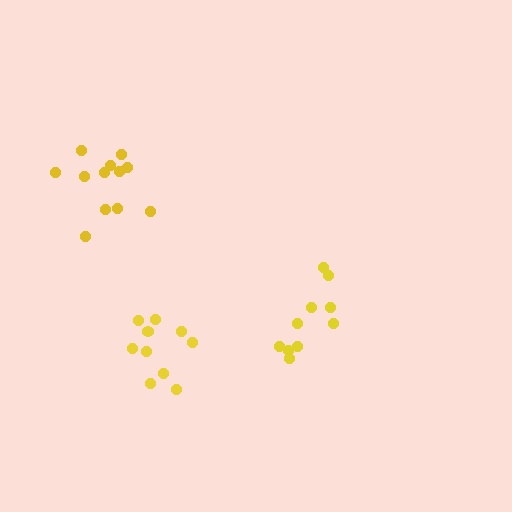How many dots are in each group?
Group 1: 10 dots, Group 2: 12 dots, Group 3: 10 dots (32 total).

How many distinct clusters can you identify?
There are 3 distinct clusters.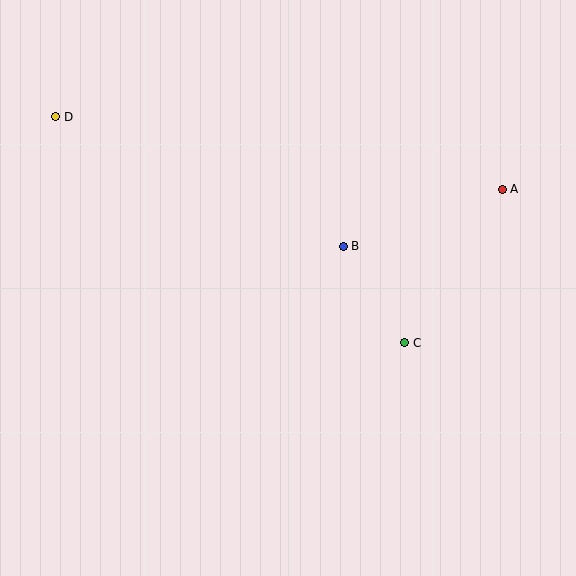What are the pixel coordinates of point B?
Point B is at (343, 246).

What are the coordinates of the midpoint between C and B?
The midpoint between C and B is at (374, 295).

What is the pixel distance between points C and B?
The distance between C and B is 114 pixels.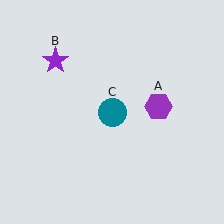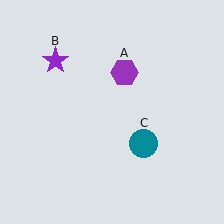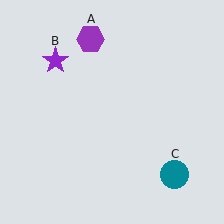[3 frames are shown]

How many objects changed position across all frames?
2 objects changed position: purple hexagon (object A), teal circle (object C).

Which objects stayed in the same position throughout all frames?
Purple star (object B) remained stationary.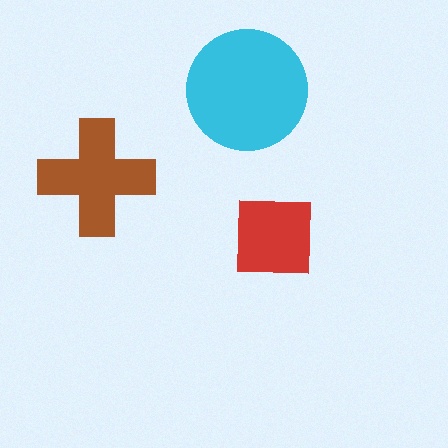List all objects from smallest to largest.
The red square, the brown cross, the cyan circle.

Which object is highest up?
The cyan circle is topmost.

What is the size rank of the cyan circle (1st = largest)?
1st.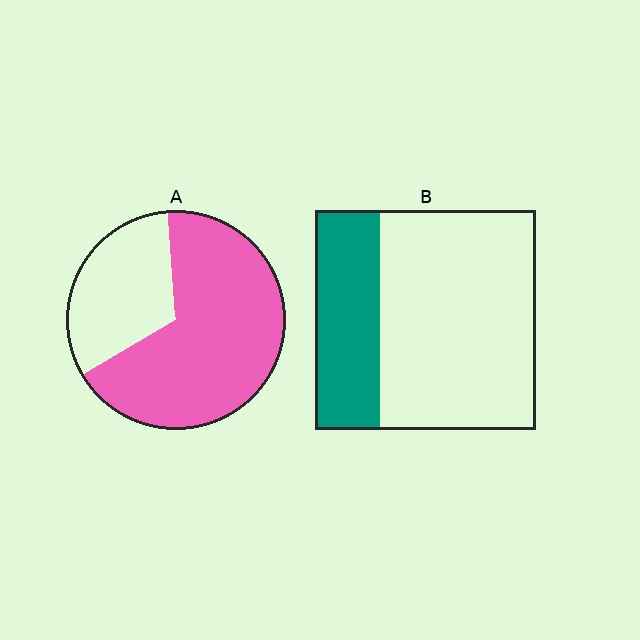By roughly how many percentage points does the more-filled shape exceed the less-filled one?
By roughly 40 percentage points (A over B).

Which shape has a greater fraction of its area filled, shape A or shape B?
Shape A.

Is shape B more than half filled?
No.